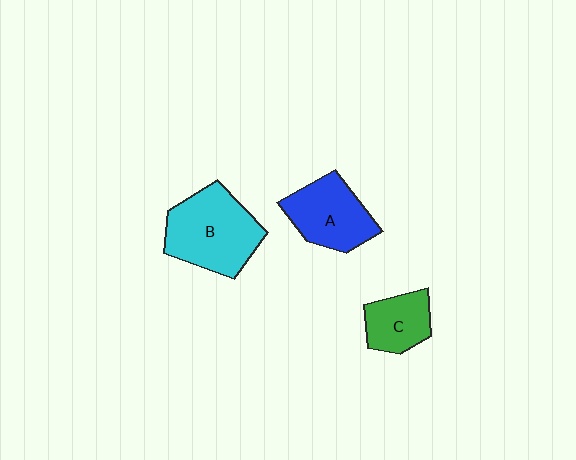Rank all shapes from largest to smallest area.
From largest to smallest: B (cyan), A (blue), C (green).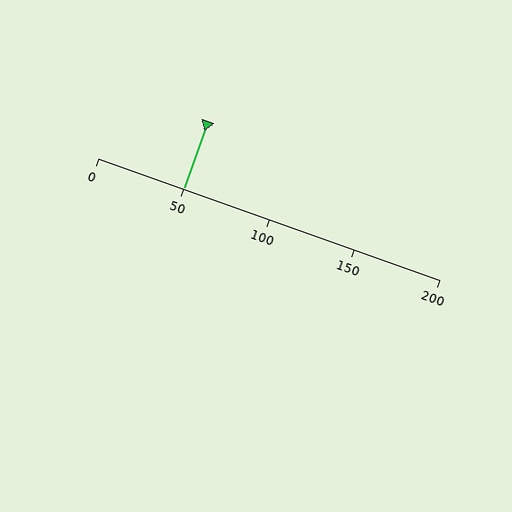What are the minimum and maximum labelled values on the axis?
The axis runs from 0 to 200.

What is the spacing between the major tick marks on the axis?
The major ticks are spaced 50 apart.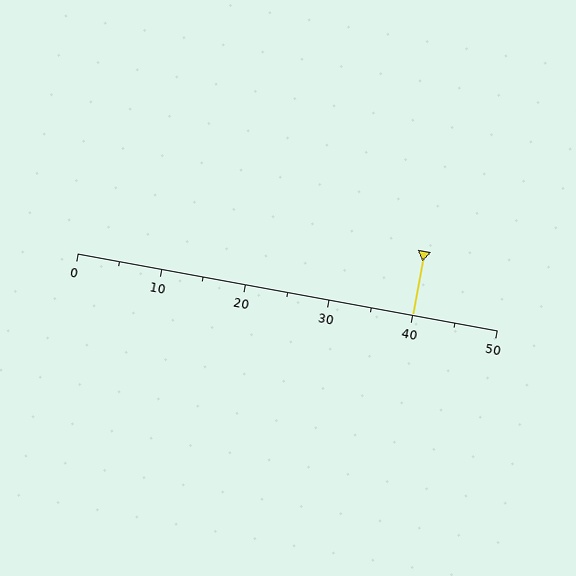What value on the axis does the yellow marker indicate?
The marker indicates approximately 40.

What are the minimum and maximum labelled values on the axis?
The axis runs from 0 to 50.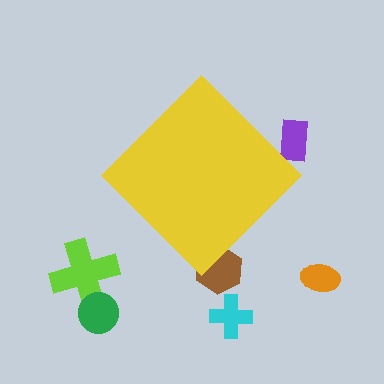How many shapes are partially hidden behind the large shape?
2 shapes are partially hidden.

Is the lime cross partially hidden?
No, the lime cross is fully visible.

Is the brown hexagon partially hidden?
Yes, the brown hexagon is partially hidden behind the yellow diamond.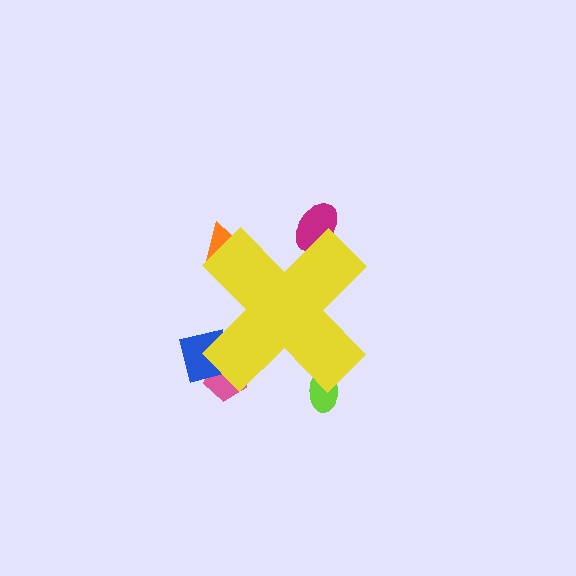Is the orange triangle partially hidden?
Yes, the orange triangle is partially hidden behind the yellow cross.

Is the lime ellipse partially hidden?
Yes, the lime ellipse is partially hidden behind the yellow cross.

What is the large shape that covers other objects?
A yellow cross.